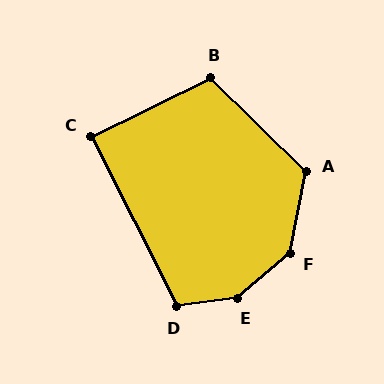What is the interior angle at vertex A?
Approximately 124 degrees (obtuse).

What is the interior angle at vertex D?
Approximately 109 degrees (obtuse).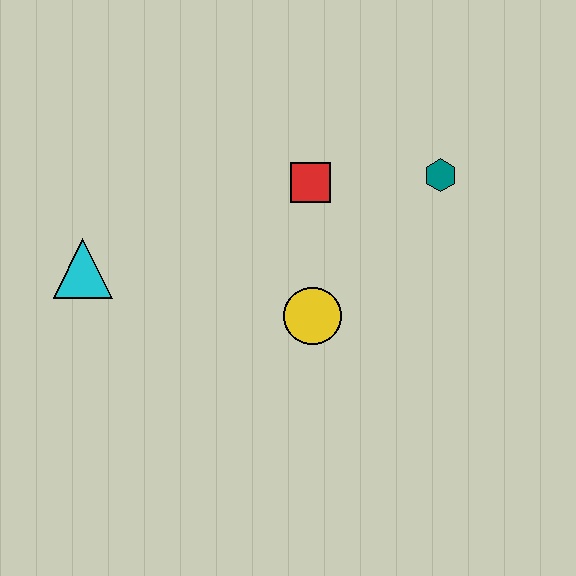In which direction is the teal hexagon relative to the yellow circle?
The teal hexagon is above the yellow circle.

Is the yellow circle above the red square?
No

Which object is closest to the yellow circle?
The red square is closest to the yellow circle.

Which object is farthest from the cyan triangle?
The teal hexagon is farthest from the cyan triangle.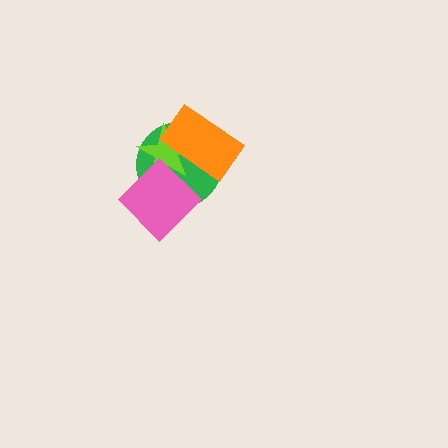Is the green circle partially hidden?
Yes, it is partially covered by another shape.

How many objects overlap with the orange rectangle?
2 objects overlap with the orange rectangle.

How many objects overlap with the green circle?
3 objects overlap with the green circle.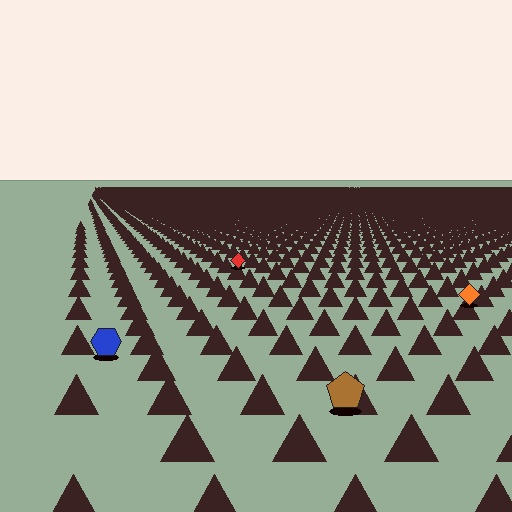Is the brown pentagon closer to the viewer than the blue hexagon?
Yes. The brown pentagon is closer — you can tell from the texture gradient: the ground texture is coarser near it.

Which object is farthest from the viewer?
The red diamond is farthest from the viewer. It appears smaller and the ground texture around it is denser.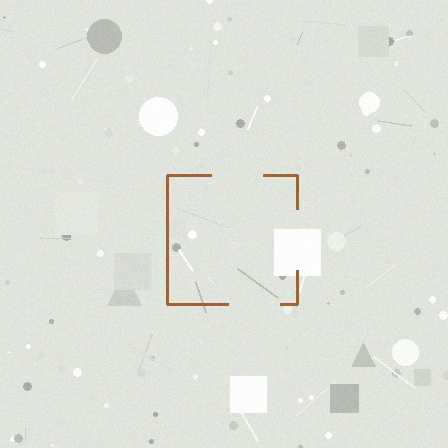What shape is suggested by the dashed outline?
The dashed outline suggests a square.